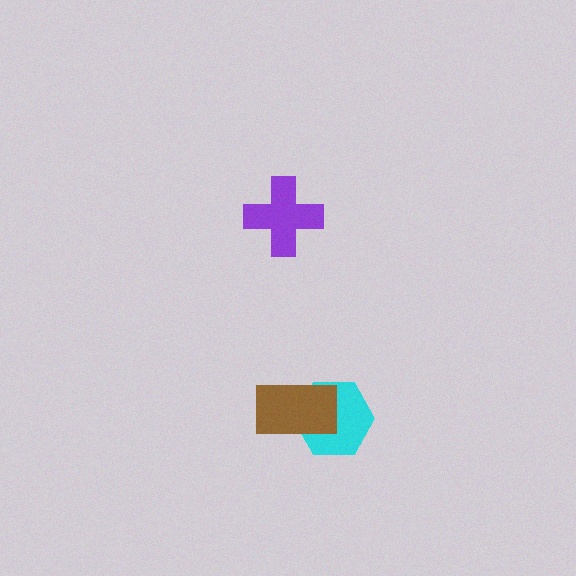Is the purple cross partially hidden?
No, no other shape covers it.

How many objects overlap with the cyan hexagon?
1 object overlaps with the cyan hexagon.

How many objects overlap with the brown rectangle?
1 object overlaps with the brown rectangle.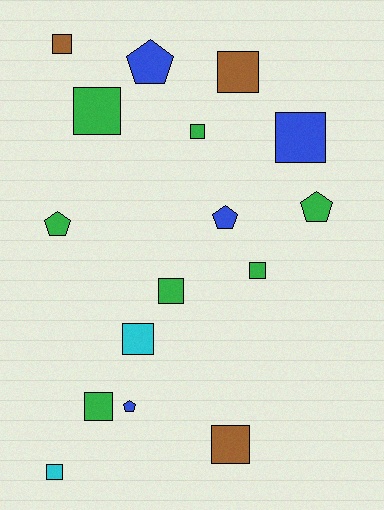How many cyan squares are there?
There are 2 cyan squares.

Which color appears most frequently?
Green, with 7 objects.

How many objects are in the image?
There are 16 objects.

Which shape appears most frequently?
Square, with 11 objects.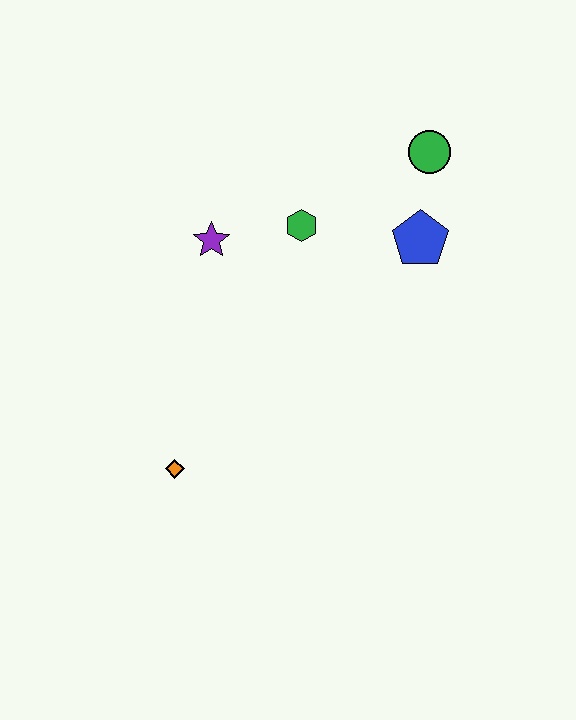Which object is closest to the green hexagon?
The purple star is closest to the green hexagon.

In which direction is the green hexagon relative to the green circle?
The green hexagon is to the left of the green circle.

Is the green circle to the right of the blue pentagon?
Yes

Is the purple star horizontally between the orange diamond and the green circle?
Yes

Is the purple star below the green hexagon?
Yes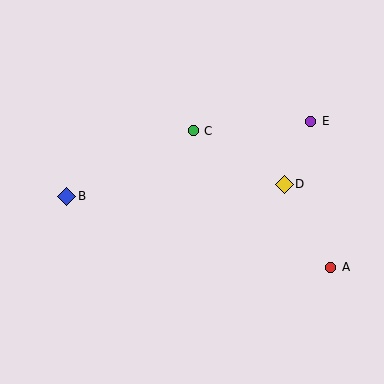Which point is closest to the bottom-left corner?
Point B is closest to the bottom-left corner.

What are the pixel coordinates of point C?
Point C is at (193, 131).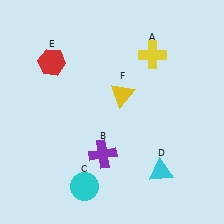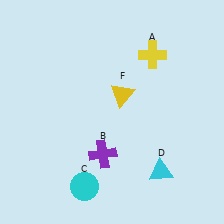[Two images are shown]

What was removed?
The red hexagon (E) was removed in Image 2.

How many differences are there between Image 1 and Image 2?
There is 1 difference between the two images.